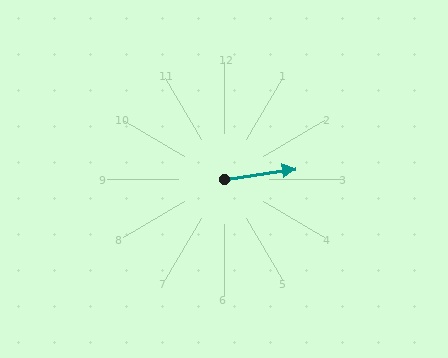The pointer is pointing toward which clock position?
Roughly 3 o'clock.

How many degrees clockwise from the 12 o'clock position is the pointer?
Approximately 82 degrees.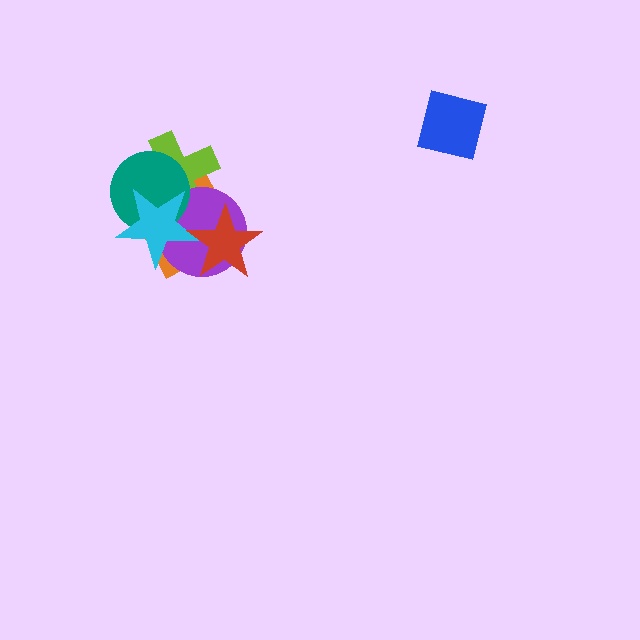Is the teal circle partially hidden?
Yes, it is partially covered by another shape.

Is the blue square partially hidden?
No, no other shape covers it.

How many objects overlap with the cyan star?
5 objects overlap with the cyan star.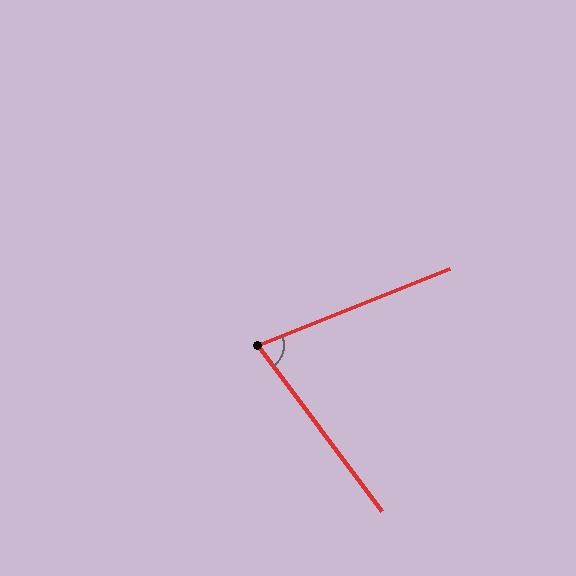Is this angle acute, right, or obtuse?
It is acute.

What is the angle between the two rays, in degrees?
Approximately 75 degrees.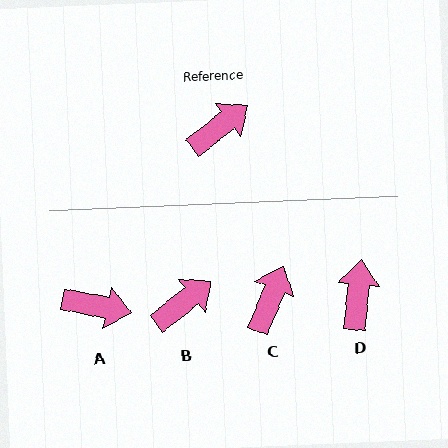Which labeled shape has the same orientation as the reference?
B.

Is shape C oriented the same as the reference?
No, it is off by about 30 degrees.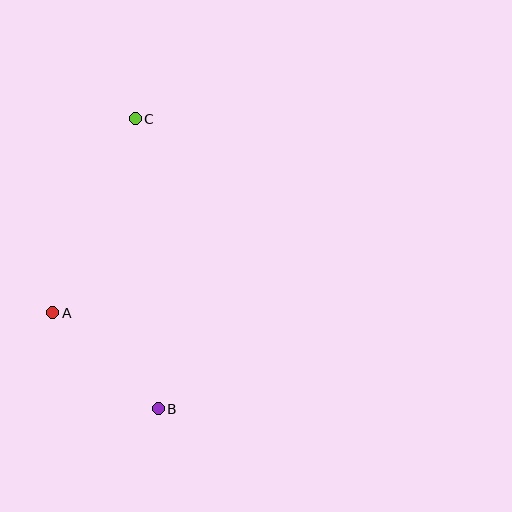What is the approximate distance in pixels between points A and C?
The distance between A and C is approximately 211 pixels.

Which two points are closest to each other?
Points A and B are closest to each other.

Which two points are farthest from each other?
Points B and C are farthest from each other.